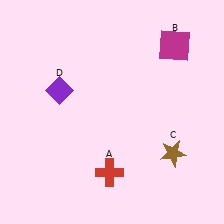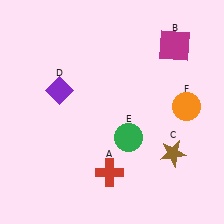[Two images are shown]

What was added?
A green circle (E), an orange circle (F) were added in Image 2.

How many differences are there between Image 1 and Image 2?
There are 2 differences between the two images.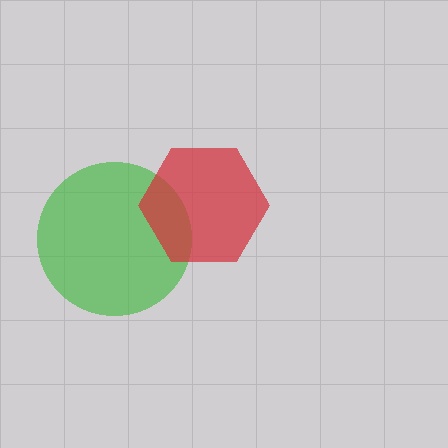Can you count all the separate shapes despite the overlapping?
Yes, there are 2 separate shapes.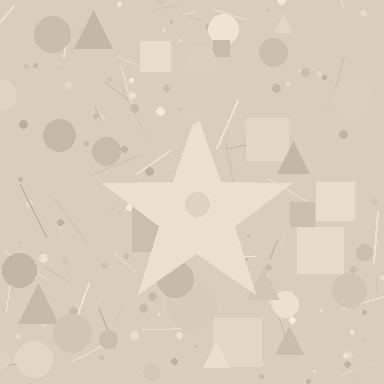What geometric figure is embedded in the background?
A star is embedded in the background.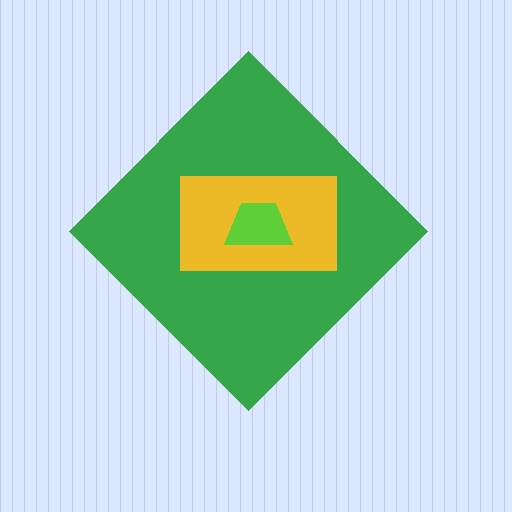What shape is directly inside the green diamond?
The yellow rectangle.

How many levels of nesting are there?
3.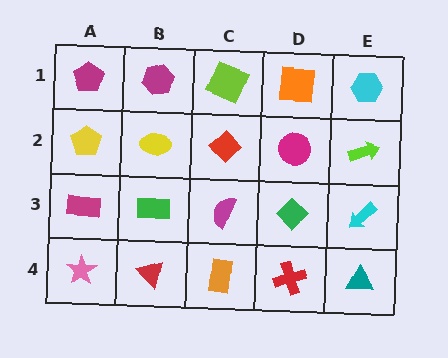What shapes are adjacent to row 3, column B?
A yellow ellipse (row 2, column B), a red triangle (row 4, column B), a magenta rectangle (row 3, column A), a magenta semicircle (row 3, column C).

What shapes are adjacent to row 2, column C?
A lime square (row 1, column C), a magenta semicircle (row 3, column C), a yellow ellipse (row 2, column B), a magenta circle (row 2, column D).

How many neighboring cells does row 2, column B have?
4.